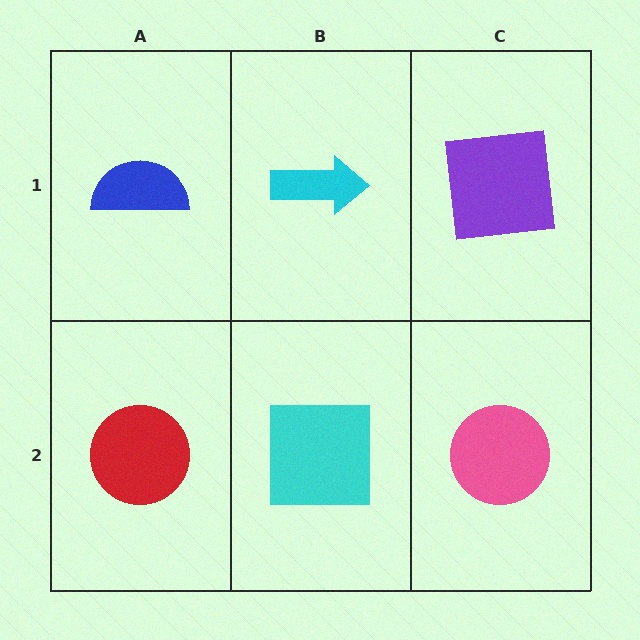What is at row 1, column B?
A cyan arrow.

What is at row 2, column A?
A red circle.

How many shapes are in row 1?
3 shapes.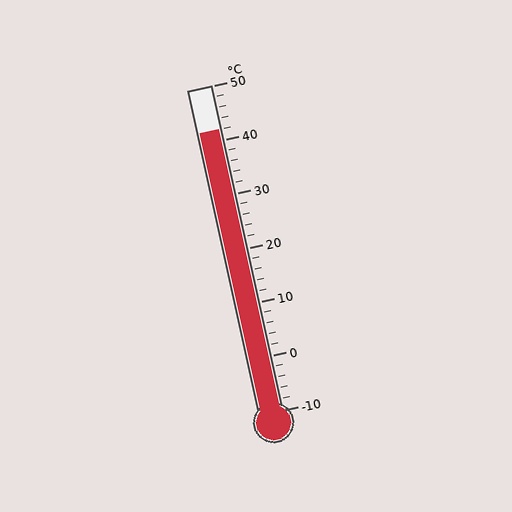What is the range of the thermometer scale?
The thermometer scale ranges from -10°C to 50°C.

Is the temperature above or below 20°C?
The temperature is above 20°C.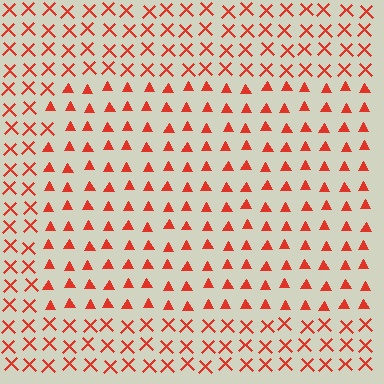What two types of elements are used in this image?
The image uses triangles inside the rectangle region and X marks outside it.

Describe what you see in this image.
The image is filled with small red elements arranged in a uniform grid. A rectangle-shaped region contains triangles, while the surrounding area contains X marks. The boundary is defined purely by the change in element shape.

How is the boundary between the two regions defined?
The boundary is defined by a change in element shape: triangles inside vs. X marks outside. All elements share the same color and spacing.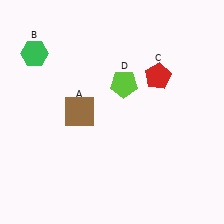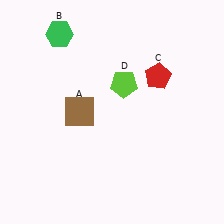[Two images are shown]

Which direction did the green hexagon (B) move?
The green hexagon (B) moved right.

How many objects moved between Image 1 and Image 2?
1 object moved between the two images.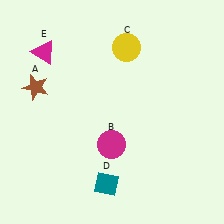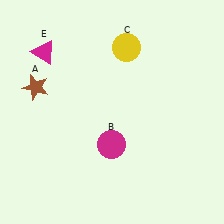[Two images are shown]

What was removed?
The teal diamond (D) was removed in Image 2.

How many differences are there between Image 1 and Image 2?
There is 1 difference between the two images.